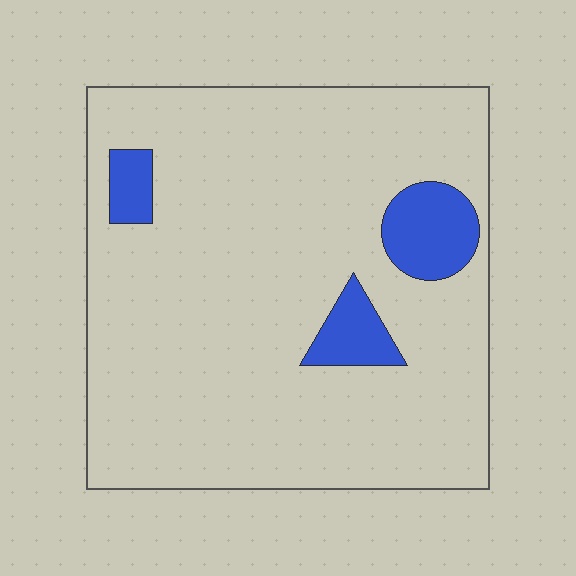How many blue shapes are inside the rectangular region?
3.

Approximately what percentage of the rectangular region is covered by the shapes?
Approximately 10%.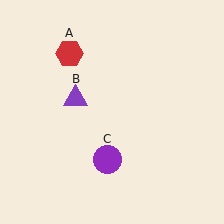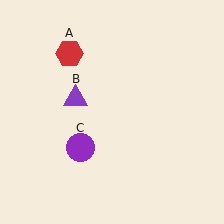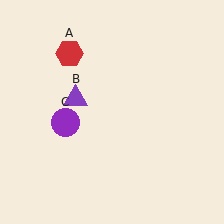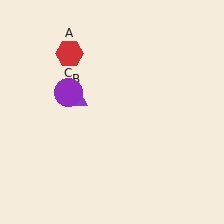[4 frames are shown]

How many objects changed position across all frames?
1 object changed position: purple circle (object C).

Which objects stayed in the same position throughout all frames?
Red hexagon (object A) and purple triangle (object B) remained stationary.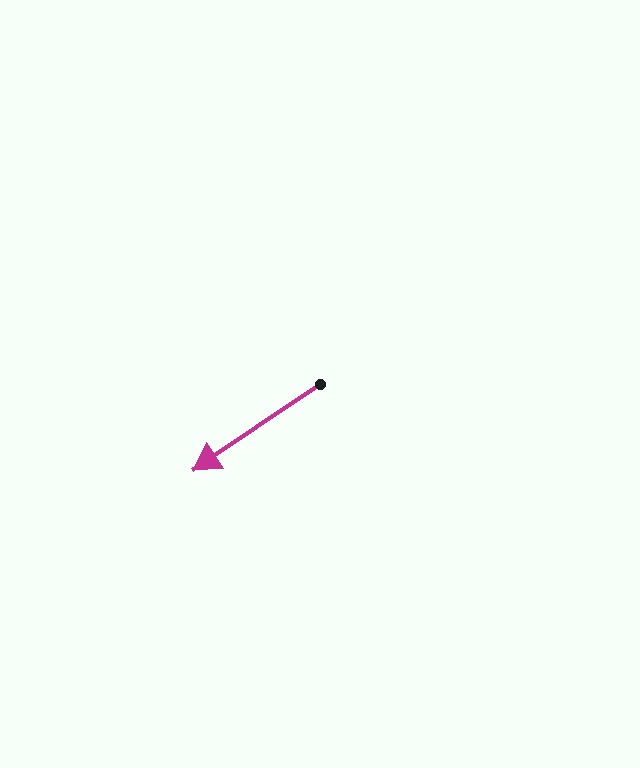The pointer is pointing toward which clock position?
Roughly 8 o'clock.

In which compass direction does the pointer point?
Southwest.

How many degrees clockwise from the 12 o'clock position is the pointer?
Approximately 236 degrees.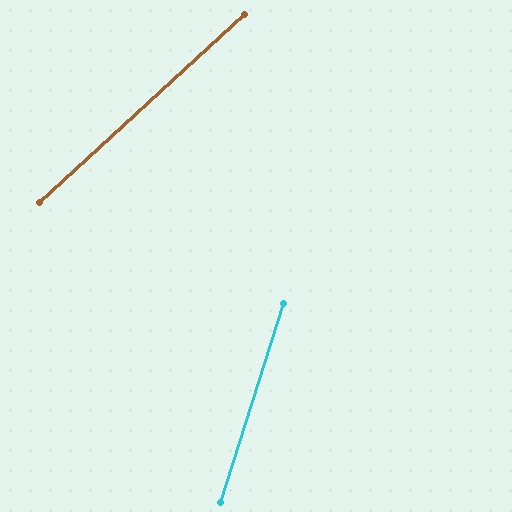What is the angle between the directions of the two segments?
Approximately 30 degrees.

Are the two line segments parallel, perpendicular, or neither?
Neither parallel nor perpendicular — they differ by about 30°.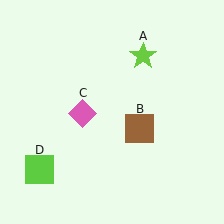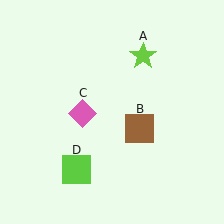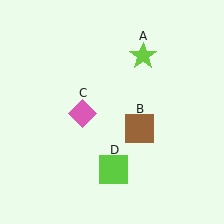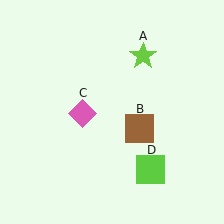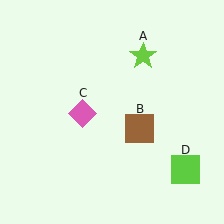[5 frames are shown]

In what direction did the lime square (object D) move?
The lime square (object D) moved right.